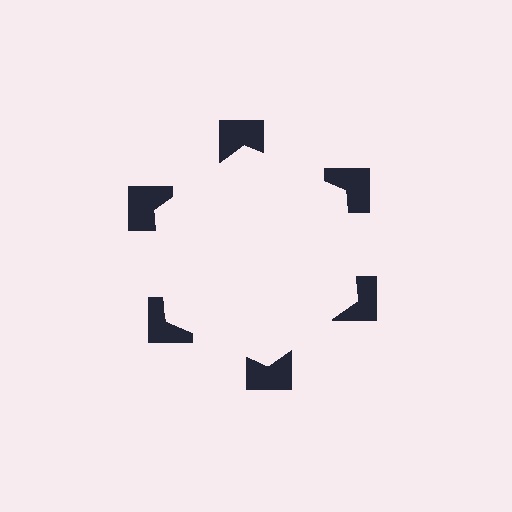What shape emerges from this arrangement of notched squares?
An illusory hexagon — its edges are inferred from the aligned wedge cuts in the notched squares, not physically drawn.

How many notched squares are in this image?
There are 6 — one at each vertex of the illusory hexagon.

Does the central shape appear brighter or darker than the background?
It typically appears slightly brighter than the background, even though no actual brightness change is drawn.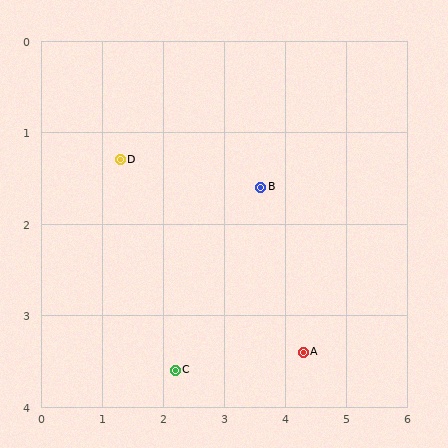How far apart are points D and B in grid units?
Points D and B are about 2.3 grid units apart.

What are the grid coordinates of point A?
Point A is at approximately (4.3, 3.4).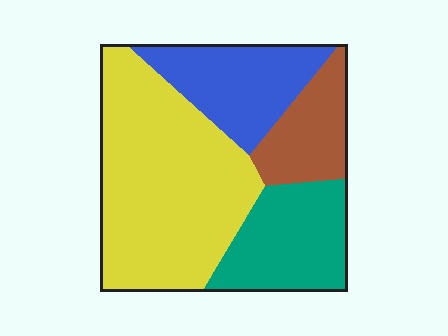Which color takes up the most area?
Yellow, at roughly 45%.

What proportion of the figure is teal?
Teal takes up about one fifth (1/5) of the figure.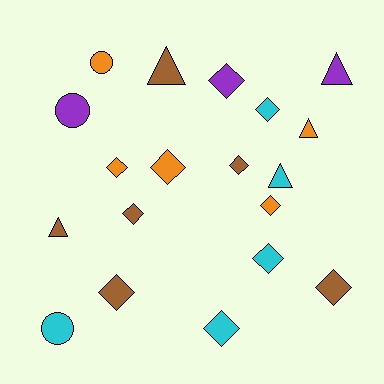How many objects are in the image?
There are 19 objects.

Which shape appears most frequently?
Diamond, with 11 objects.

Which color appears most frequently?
Brown, with 6 objects.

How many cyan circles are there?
There is 1 cyan circle.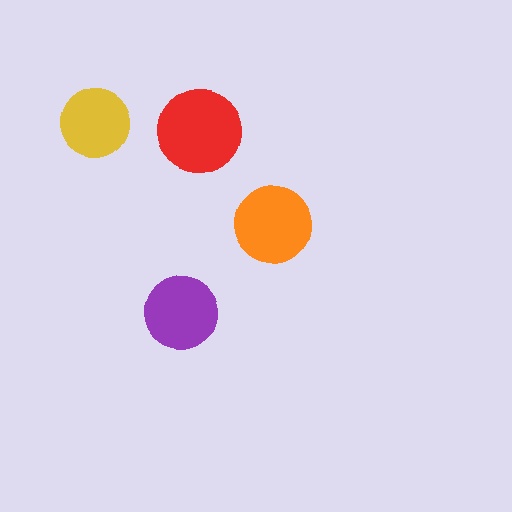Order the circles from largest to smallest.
the red one, the orange one, the purple one, the yellow one.